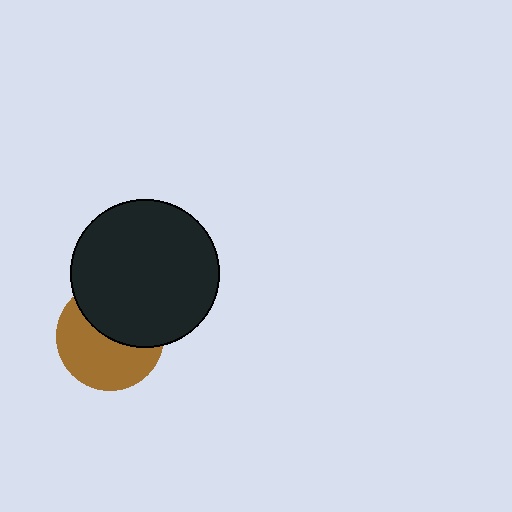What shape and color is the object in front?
The object in front is a black circle.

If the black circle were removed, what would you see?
You would see the complete brown circle.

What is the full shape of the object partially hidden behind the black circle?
The partially hidden object is a brown circle.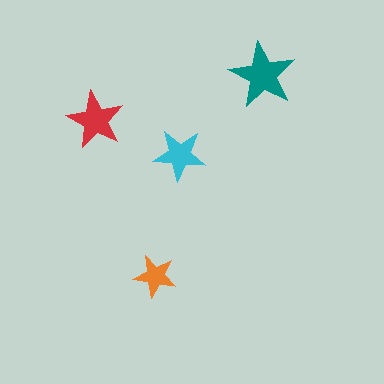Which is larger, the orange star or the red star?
The red one.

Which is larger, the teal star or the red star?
The teal one.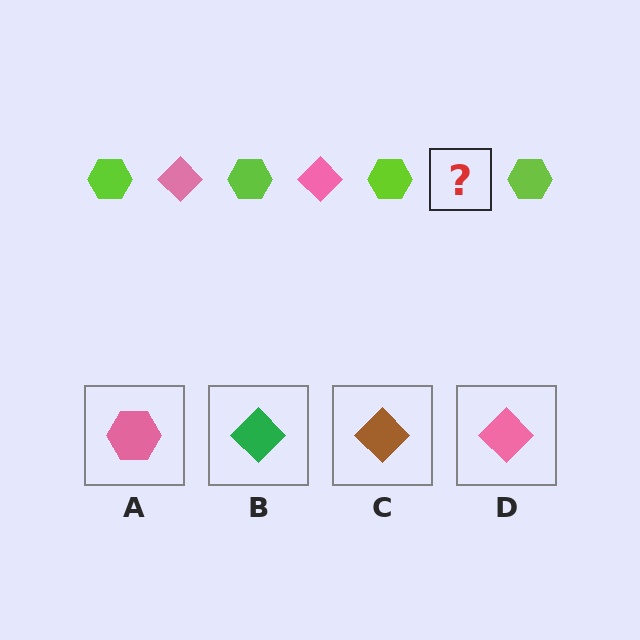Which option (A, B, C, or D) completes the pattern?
D.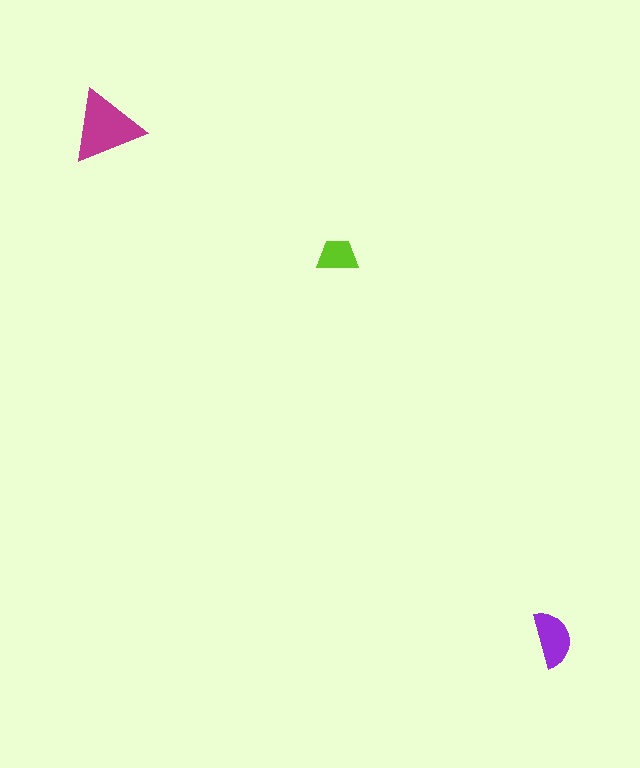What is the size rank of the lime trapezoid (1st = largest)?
3rd.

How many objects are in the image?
There are 3 objects in the image.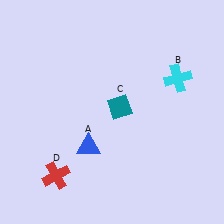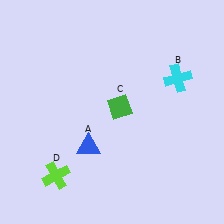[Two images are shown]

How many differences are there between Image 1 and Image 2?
There are 2 differences between the two images.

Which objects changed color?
C changed from teal to green. D changed from red to lime.